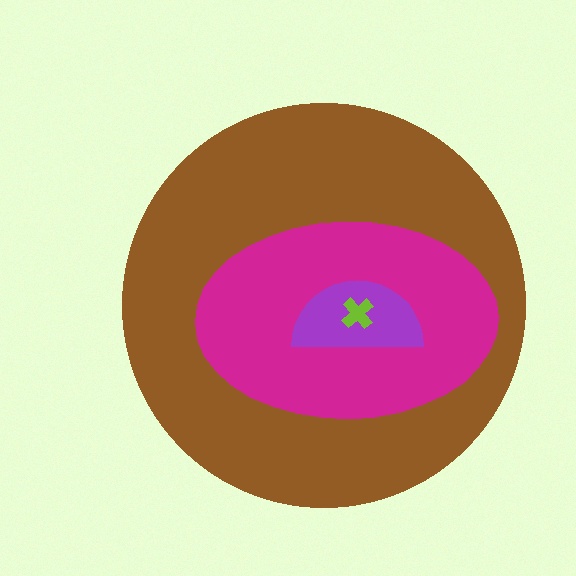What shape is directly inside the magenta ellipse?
The purple semicircle.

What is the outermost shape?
The brown circle.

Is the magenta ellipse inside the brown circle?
Yes.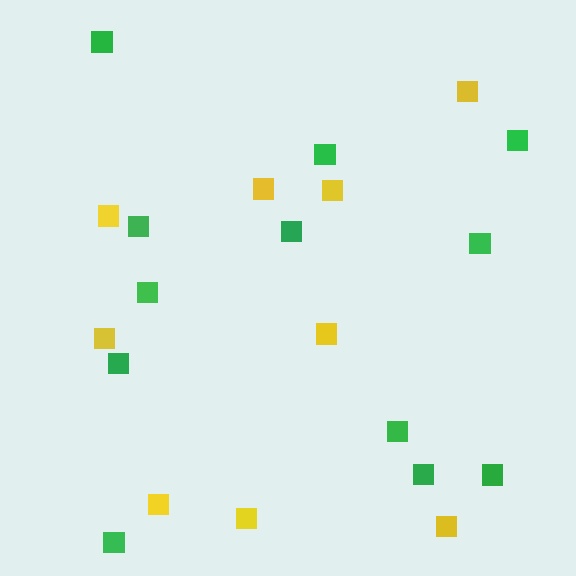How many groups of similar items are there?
There are 2 groups: one group of green squares (12) and one group of yellow squares (9).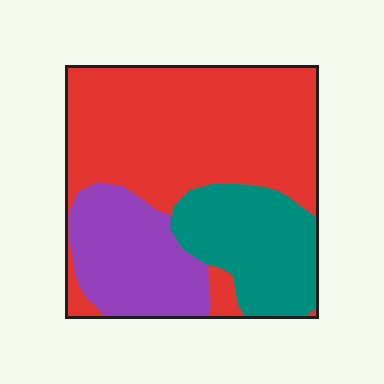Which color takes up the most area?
Red, at roughly 55%.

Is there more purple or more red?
Red.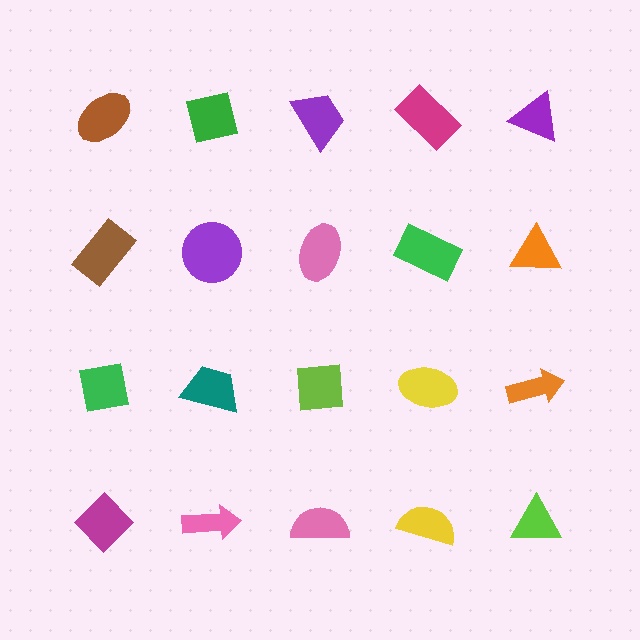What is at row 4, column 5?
A lime triangle.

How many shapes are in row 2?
5 shapes.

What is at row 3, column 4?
A yellow ellipse.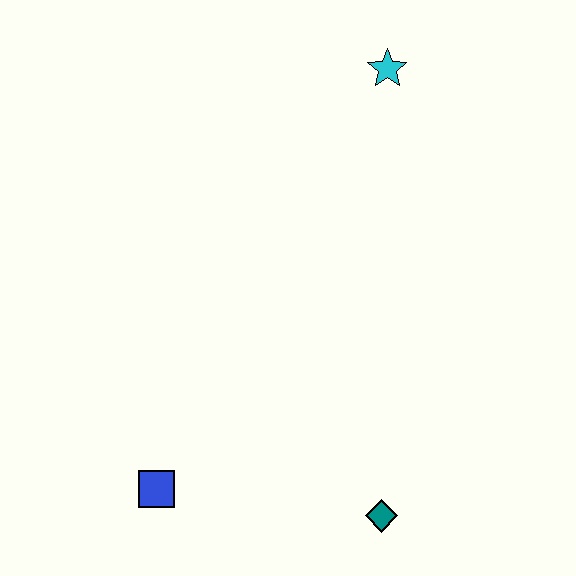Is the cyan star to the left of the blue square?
No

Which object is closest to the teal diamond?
The blue square is closest to the teal diamond.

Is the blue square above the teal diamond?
Yes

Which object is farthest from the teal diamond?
The cyan star is farthest from the teal diamond.